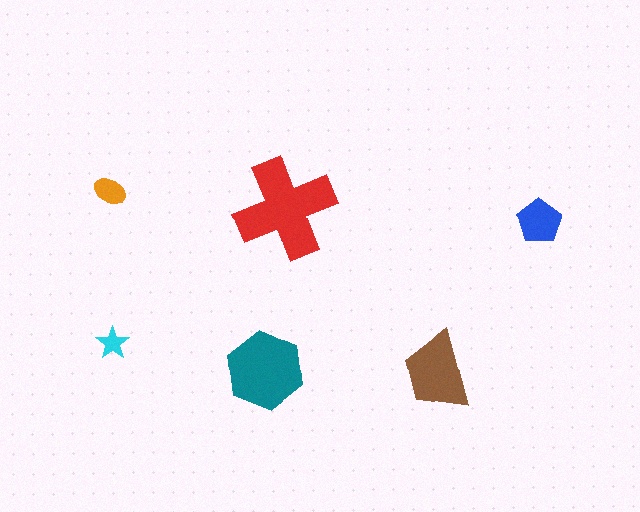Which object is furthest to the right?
The blue pentagon is rightmost.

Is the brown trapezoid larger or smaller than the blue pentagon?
Larger.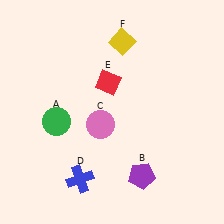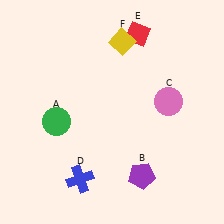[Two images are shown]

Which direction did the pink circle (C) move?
The pink circle (C) moved right.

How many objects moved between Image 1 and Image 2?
2 objects moved between the two images.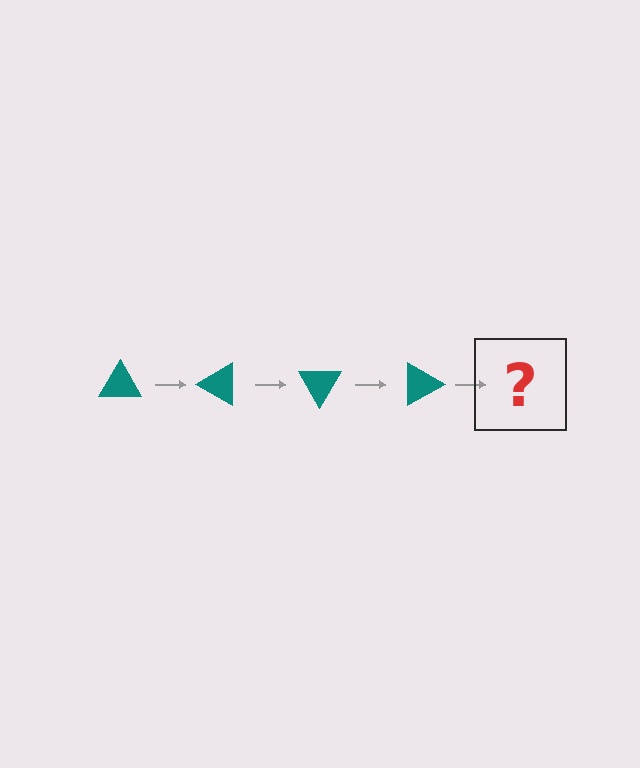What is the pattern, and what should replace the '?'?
The pattern is that the triangle rotates 30 degrees each step. The '?' should be a teal triangle rotated 120 degrees.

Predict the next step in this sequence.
The next step is a teal triangle rotated 120 degrees.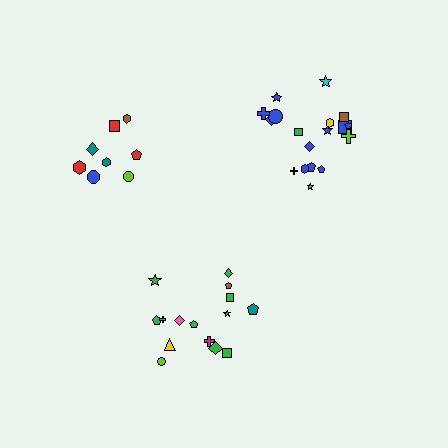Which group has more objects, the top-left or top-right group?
The top-right group.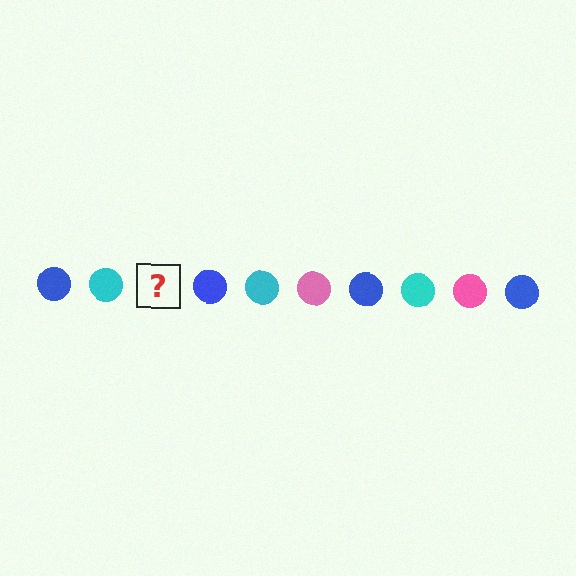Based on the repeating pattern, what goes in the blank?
The blank should be a pink circle.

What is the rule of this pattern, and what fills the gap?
The rule is that the pattern cycles through blue, cyan, pink circles. The gap should be filled with a pink circle.